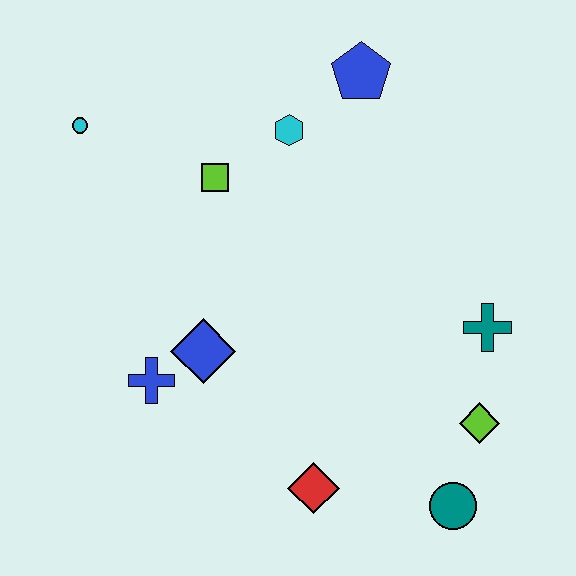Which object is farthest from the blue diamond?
The blue pentagon is farthest from the blue diamond.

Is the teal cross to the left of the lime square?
No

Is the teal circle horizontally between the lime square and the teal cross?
Yes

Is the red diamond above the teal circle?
Yes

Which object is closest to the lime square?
The cyan hexagon is closest to the lime square.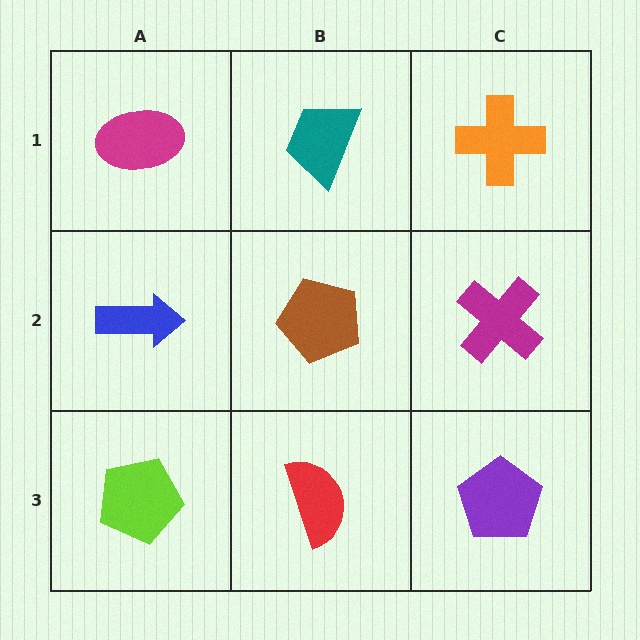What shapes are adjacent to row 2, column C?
An orange cross (row 1, column C), a purple pentagon (row 3, column C), a brown pentagon (row 2, column B).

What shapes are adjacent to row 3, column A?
A blue arrow (row 2, column A), a red semicircle (row 3, column B).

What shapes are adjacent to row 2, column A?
A magenta ellipse (row 1, column A), a lime pentagon (row 3, column A), a brown pentagon (row 2, column B).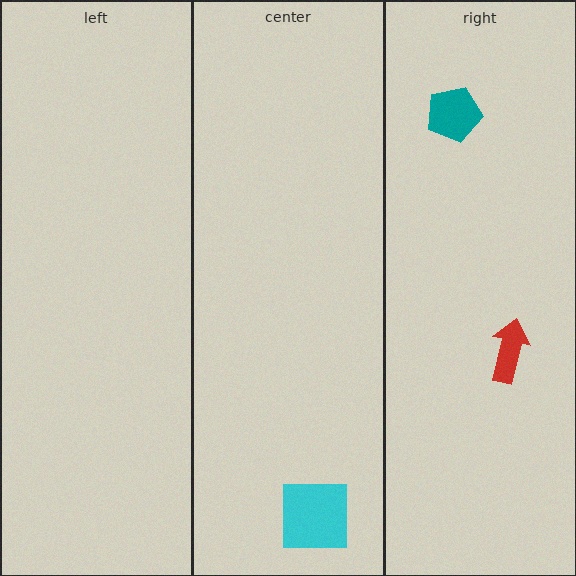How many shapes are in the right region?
2.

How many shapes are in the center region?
1.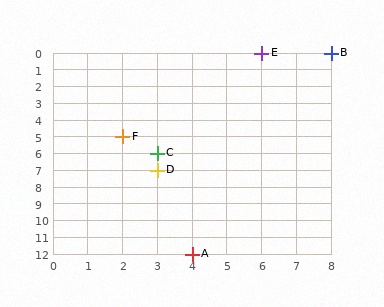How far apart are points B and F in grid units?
Points B and F are 6 columns and 5 rows apart (about 7.8 grid units diagonally).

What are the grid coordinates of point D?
Point D is at grid coordinates (3, 7).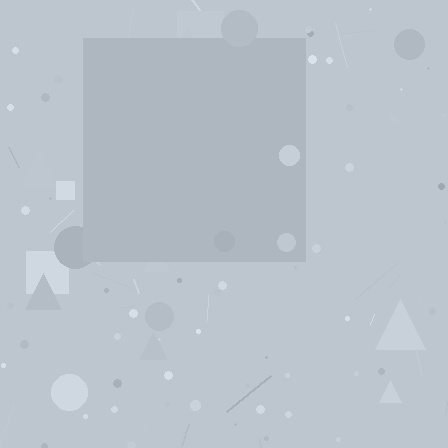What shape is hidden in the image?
A square is hidden in the image.